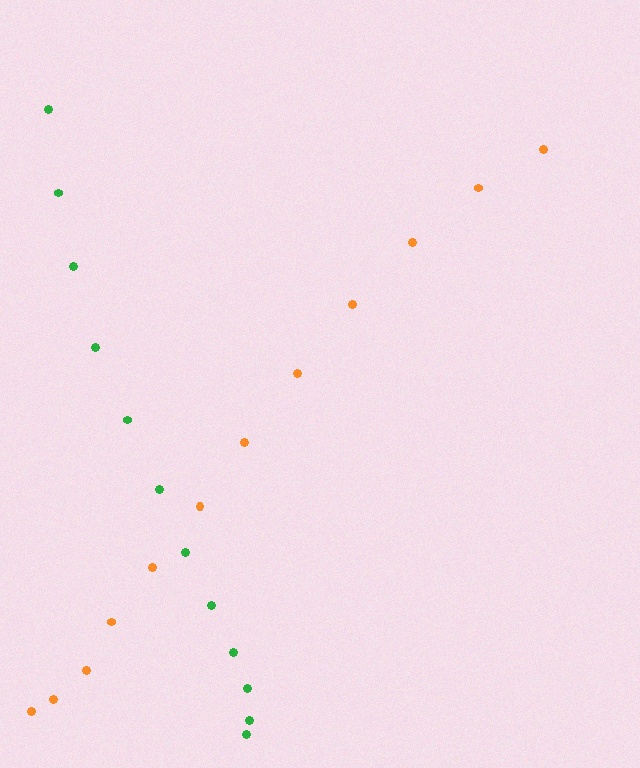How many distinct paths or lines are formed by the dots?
There are 2 distinct paths.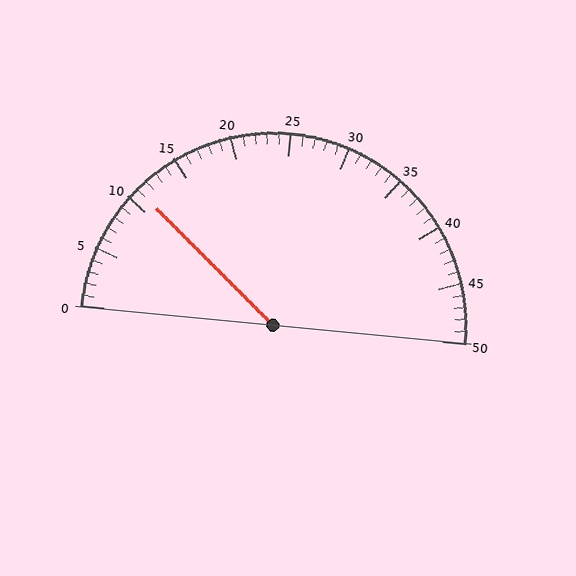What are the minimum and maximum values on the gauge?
The gauge ranges from 0 to 50.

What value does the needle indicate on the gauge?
The needle indicates approximately 11.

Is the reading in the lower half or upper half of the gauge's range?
The reading is in the lower half of the range (0 to 50).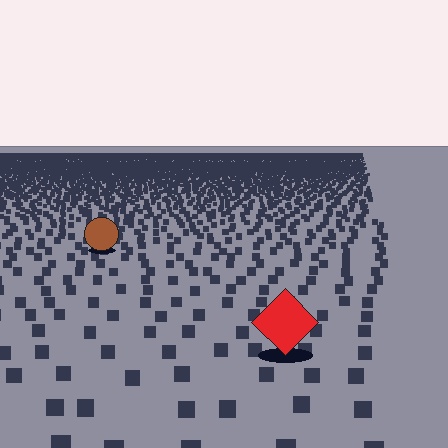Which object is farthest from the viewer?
The brown circle is farthest from the viewer. It appears smaller and the ground texture around it is denser.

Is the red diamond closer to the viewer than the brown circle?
Yes. The red diamond is closer — you can tell from the texture gradient: the ground texture is coarser near it.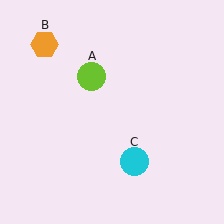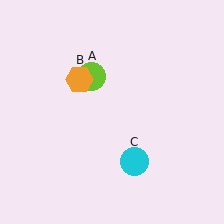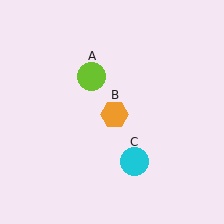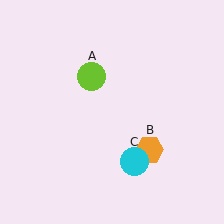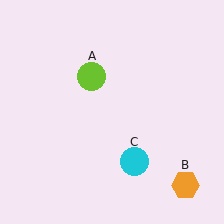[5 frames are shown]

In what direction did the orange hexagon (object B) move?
The orange hexagon (object B) moved down and to the right.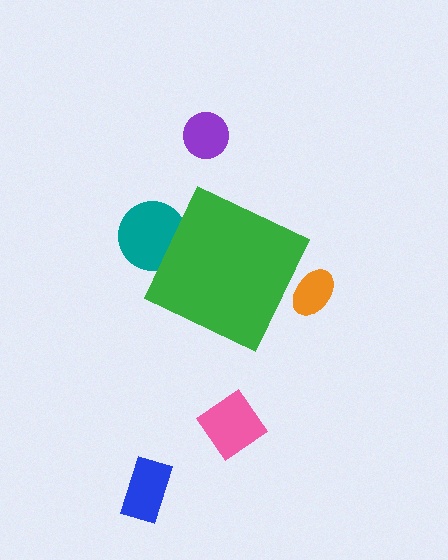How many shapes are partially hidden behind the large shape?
2 shapes are partially hidden.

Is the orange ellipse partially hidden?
Yes, the orange ellipse is partially hidden behind the green diamond.